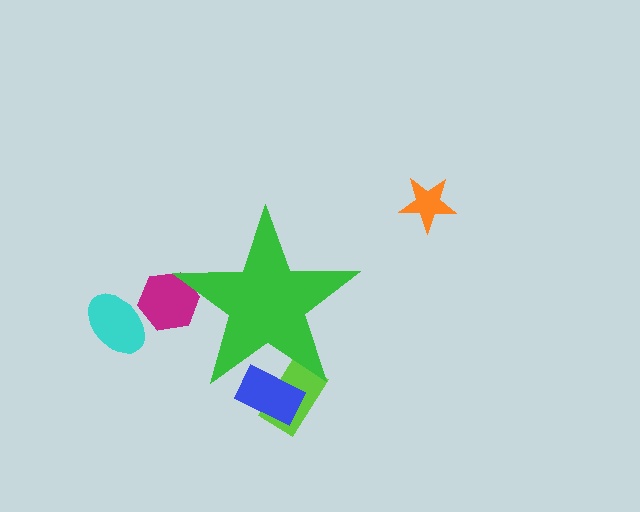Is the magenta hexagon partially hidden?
Yes, the magenta hexagon is partially hidden behind the green star.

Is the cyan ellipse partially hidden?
No, the cyan ellipse is fully visible.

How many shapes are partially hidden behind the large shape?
3 shapes are partially hidden.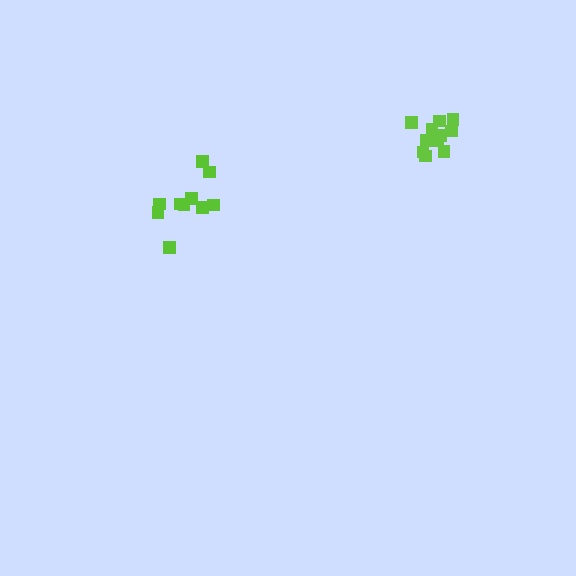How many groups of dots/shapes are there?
There are 2 groups.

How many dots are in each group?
Group 1: 12 dots, Group 2: 10 dots (22 total).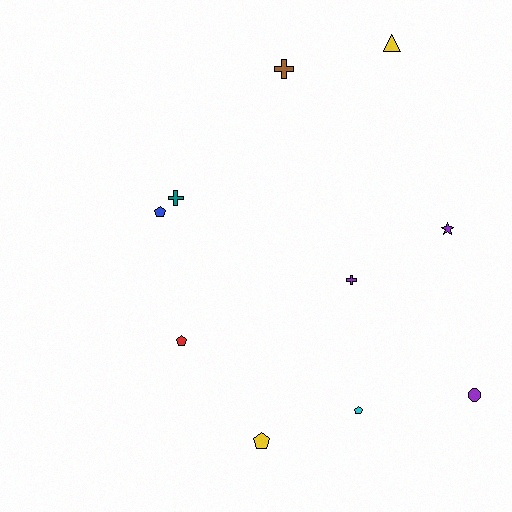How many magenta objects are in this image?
There are no magenta objects.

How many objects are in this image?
There are 10 objects.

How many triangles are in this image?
There is 1 triangle.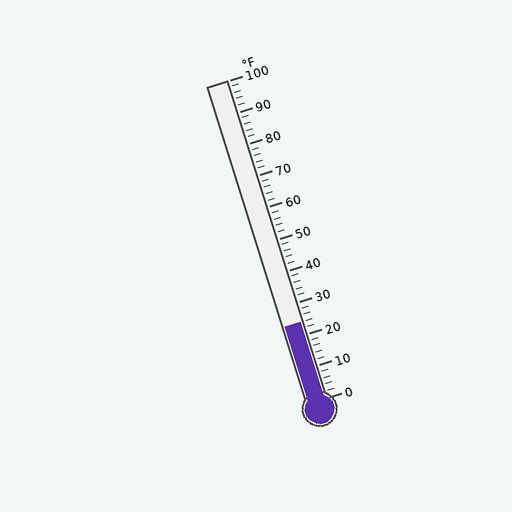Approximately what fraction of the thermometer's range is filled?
The thermometer is filled to approximately 25% of its range.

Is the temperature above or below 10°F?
The temperature is above 10°F.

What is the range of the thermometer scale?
The thermometer scale ranges from 0°F to 100°F.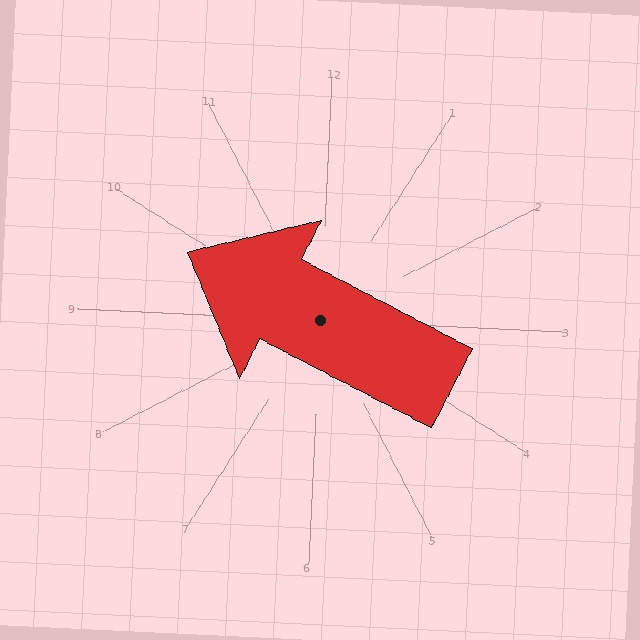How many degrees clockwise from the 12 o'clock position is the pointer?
Approximately 295 degrees.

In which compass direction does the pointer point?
Northwest.